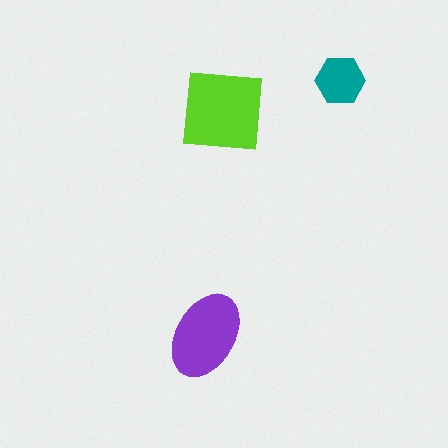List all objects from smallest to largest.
The teal hexagon, the purple ellipse, the lime square.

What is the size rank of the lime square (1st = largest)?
1st.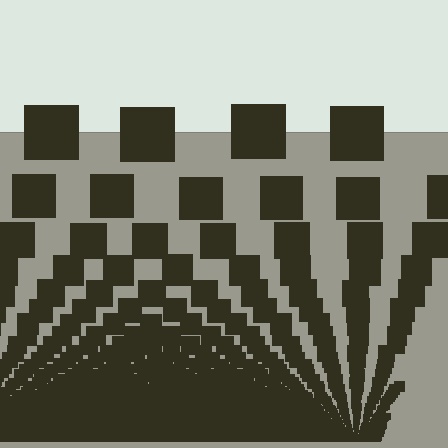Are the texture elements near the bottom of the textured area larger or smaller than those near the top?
Smaller. The gradient is inverted — elements near the bottom are smaller and denser.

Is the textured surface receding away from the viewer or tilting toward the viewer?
The surface appears to tilt toward the viewer. Texture elements get larger and sparser toward the top.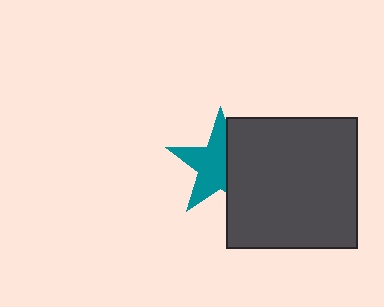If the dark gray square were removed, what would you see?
You would see the complete teal star.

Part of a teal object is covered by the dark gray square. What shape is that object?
It is a star.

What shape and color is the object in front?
The object in front is a dark gray square.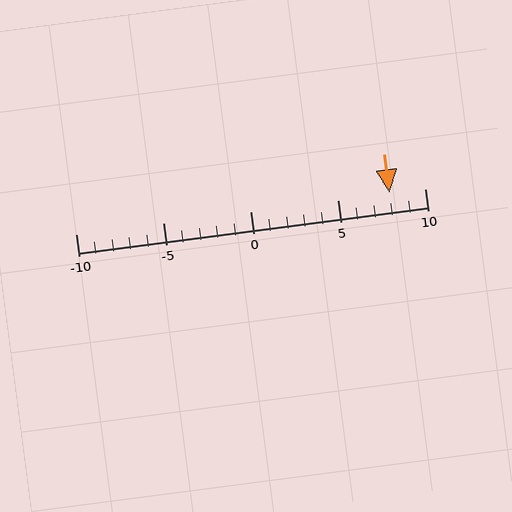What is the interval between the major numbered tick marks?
The major tick marks are spaced 5 units apart.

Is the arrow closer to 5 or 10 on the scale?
The arrow is closer to 10.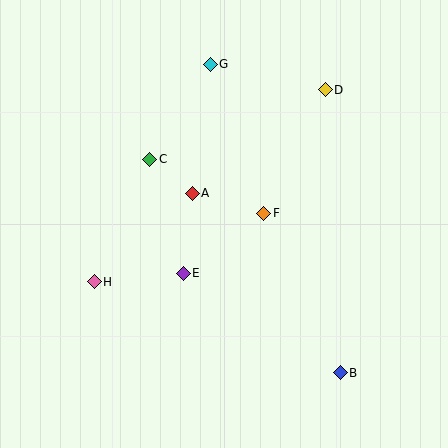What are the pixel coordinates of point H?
Point H is at (94, 282).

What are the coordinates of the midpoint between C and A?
The midpoint between C and A is at (171, 176).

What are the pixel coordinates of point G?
Point G is at (210, 64).